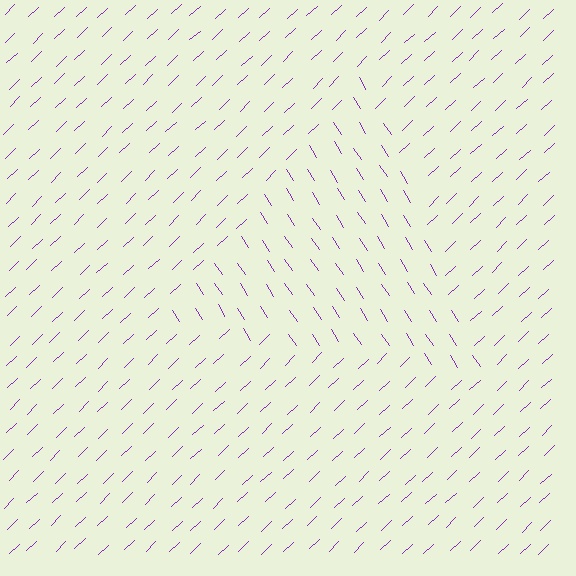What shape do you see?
I see a triangle.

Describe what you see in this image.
The image is filled with small purple line segments. A triangle region in the image has lines oriented differently from the surrounding lines, creating a visible texture boundary.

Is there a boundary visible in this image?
Yes, there is a texture boundary formed by a change in line orientation.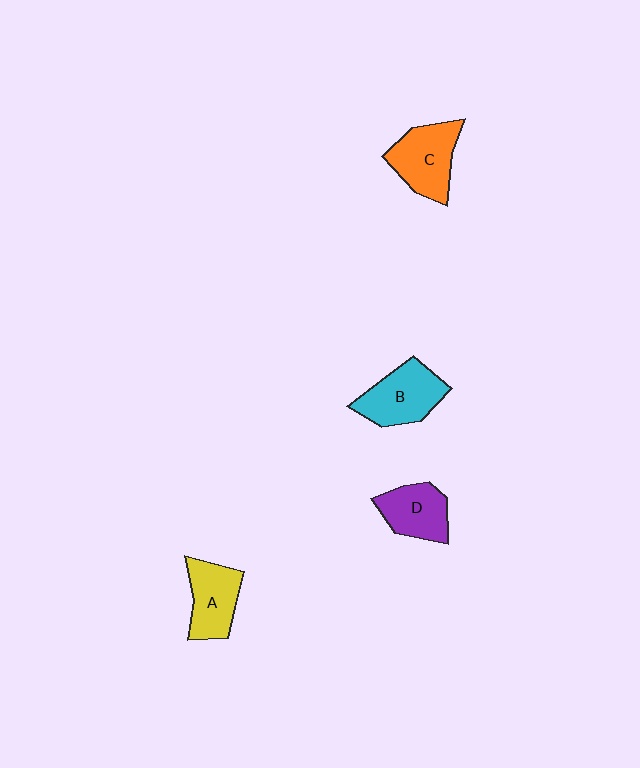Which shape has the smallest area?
Shape D (purple).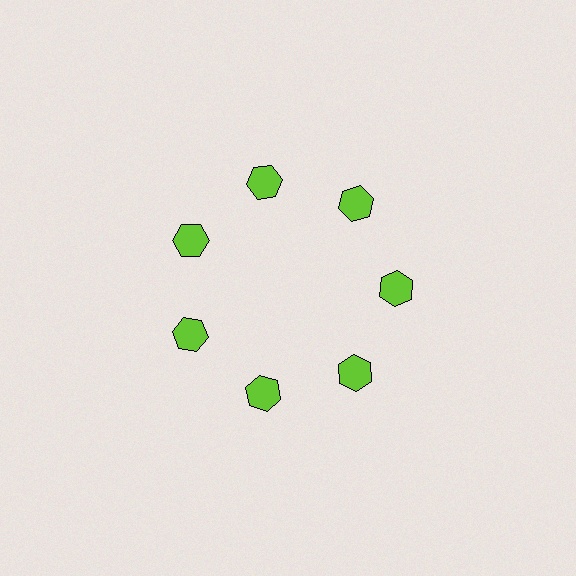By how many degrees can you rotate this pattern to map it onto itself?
The pattern maps onto itself every 51 degrees of rotation.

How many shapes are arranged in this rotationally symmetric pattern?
There are 7 shapes, arranged in 7 groups of 1.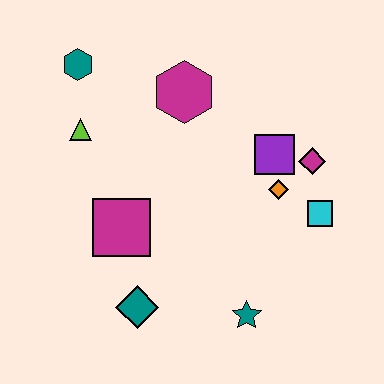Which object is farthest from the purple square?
The teal hexagon is farthest from the purple square.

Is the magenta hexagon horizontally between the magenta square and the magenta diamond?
Yes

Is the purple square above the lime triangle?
No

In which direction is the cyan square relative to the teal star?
The cyan square is above the teal star.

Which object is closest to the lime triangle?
The teal hexagon is closest to the lime triangle.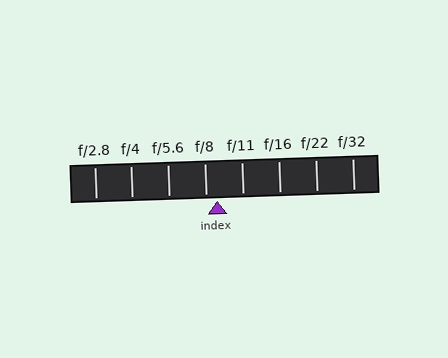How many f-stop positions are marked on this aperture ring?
There are 8 f-stop positions marked.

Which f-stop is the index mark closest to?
The index mark is closest to f/8.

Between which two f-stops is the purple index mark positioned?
The index mark is between f/8 and f/11.